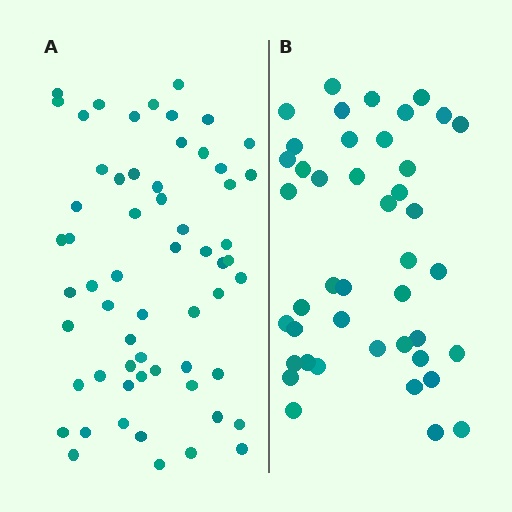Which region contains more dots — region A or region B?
Region A (the left region) has more dots.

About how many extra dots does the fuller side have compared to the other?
Region A has approximately 15 more dots than region B.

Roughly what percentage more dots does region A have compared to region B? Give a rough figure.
About 40% more.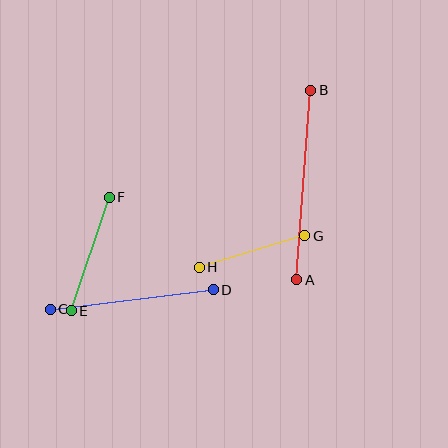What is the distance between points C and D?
The distance is approximately 164 pixels.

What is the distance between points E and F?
The distance is approximately 119 pixels.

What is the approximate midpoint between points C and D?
The midpoint is at approximately (132, 299) pixels.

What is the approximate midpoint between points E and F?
The midpoint is at approximately (90, 254) pixels.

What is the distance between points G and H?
The distance is approximately 110 pixels.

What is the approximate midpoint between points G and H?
The midpoint is at approximately (252, 251) pixels.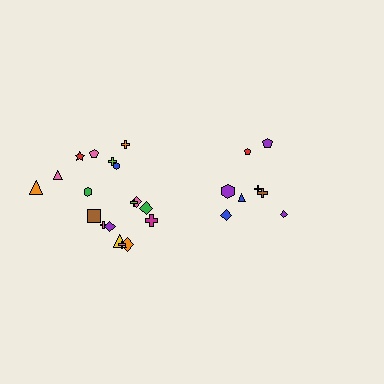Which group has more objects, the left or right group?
The left group.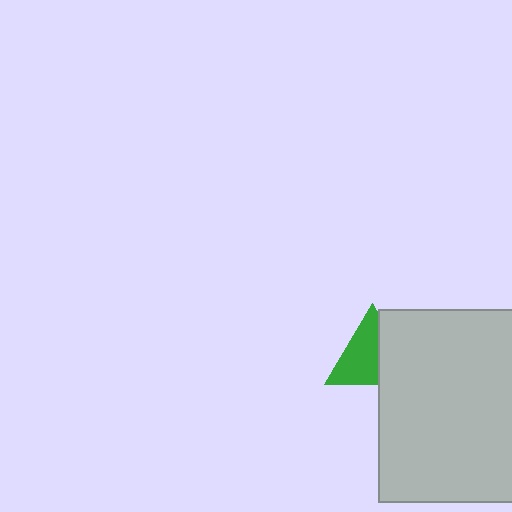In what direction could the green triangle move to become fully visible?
The green triangle could move left. That would shift it out from behind the light gray rectangle entirely.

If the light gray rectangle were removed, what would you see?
You would see the complete green triangle.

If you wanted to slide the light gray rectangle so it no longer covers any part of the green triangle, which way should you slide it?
Slide it right — that is the most direct way to separate the two shapes.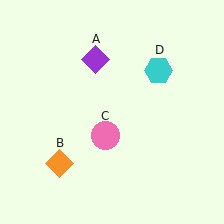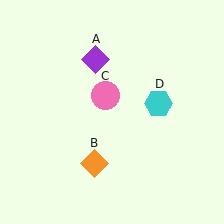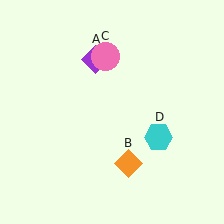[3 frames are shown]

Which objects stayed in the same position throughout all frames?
Purple diamond (object A) remained stationary.